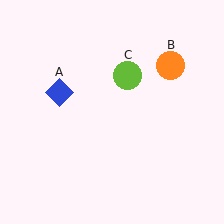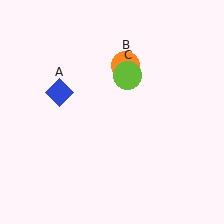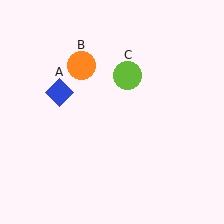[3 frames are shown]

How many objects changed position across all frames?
1 object changed position: orange circle (object B).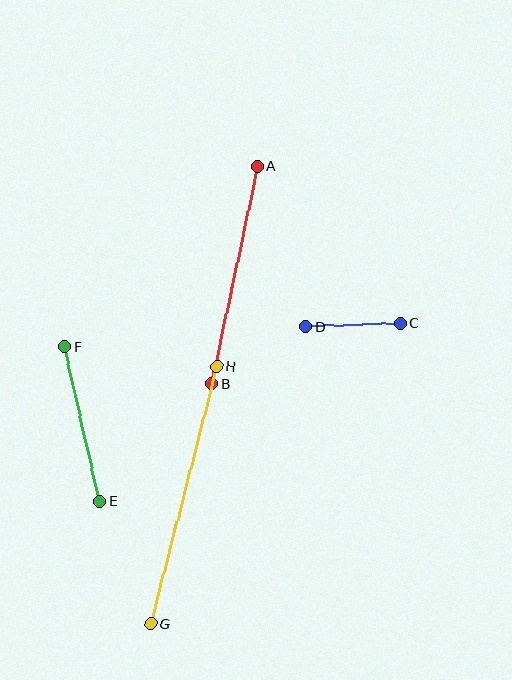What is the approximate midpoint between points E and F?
The midpoint is at approximately (82, 424) pixels.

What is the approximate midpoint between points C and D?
The midpoint is at approximately (353, 325) pixels.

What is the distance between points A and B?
The distance is approximately 222 pixels.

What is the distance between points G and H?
The distance is approximately 266 pixels.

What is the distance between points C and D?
The distance is approximately 95 pixels.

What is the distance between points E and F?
The distance is approximately 158 pixels.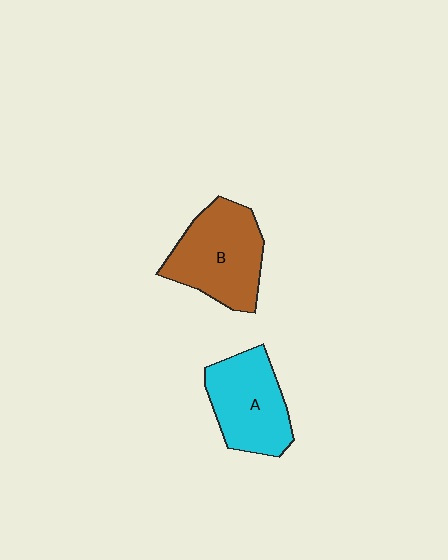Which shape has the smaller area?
Shape A (cyan).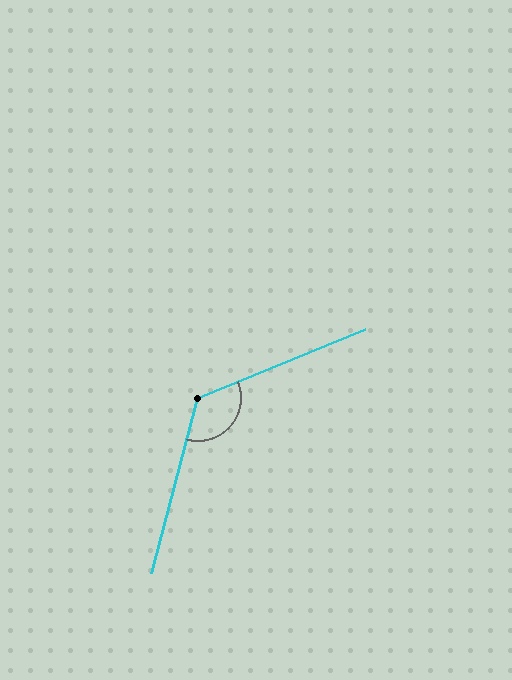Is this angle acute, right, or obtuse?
It is obtuse.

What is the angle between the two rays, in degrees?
Approximately 127 degrees.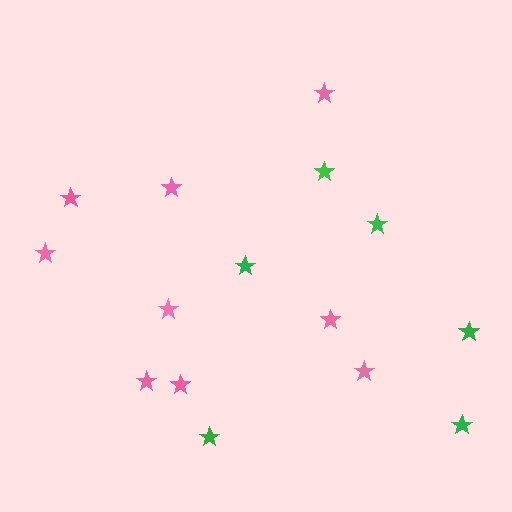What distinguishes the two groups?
There are 2 groups: one group of green stars (6) and one group of pink stars (9).